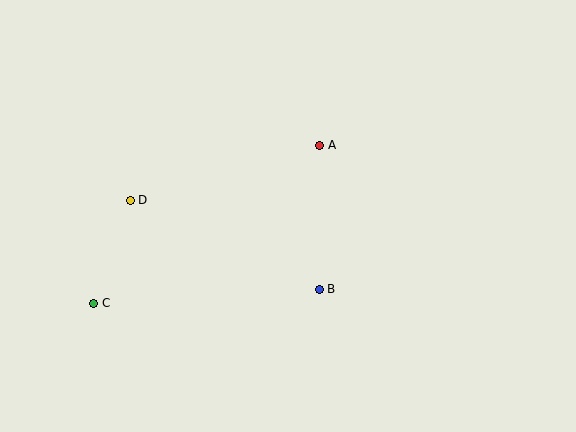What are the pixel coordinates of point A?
Point A is at (320, 145).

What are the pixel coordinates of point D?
Point D is at (130, 200).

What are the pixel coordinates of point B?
Point B is at (319, 289).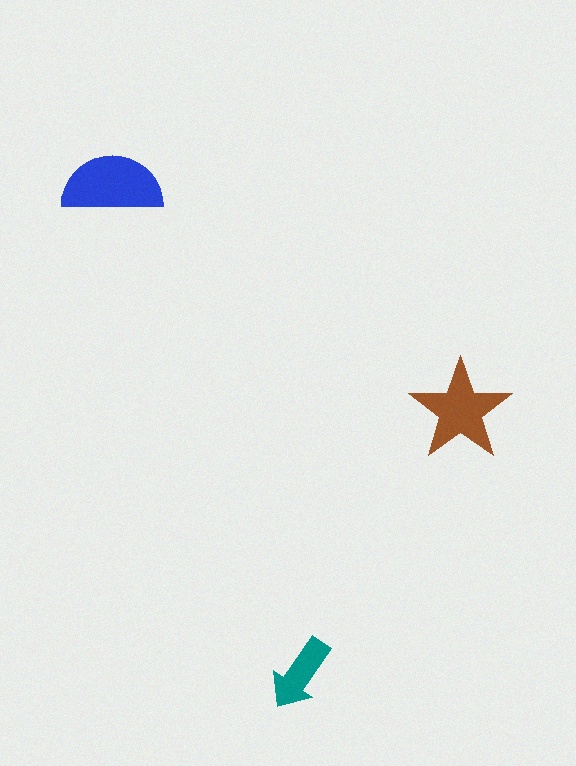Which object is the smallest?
The teal arrow.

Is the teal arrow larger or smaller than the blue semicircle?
Smaller.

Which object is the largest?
The blue semicircle.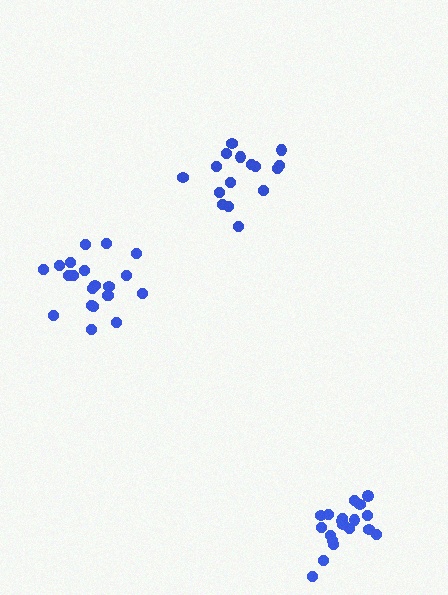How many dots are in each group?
Group 1: 19 dots, Group 2: 16 dots, Group 3: 21 dots (56 total).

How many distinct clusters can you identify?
There are 3 distinct clusters.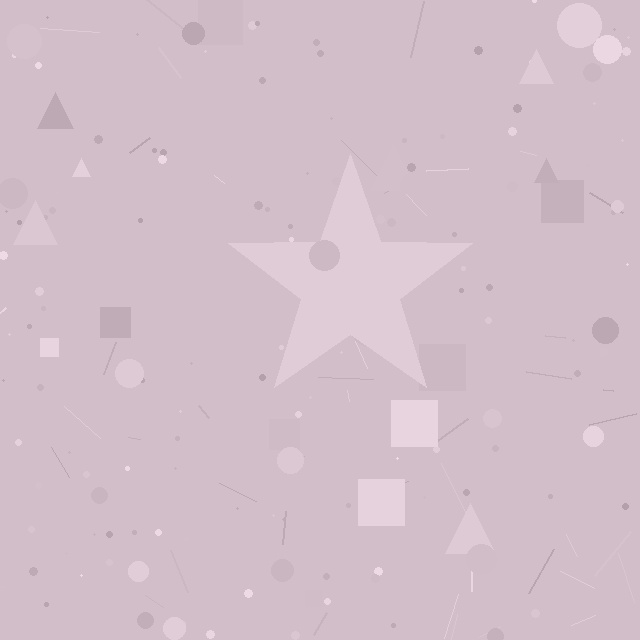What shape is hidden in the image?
A star is hidden in the image.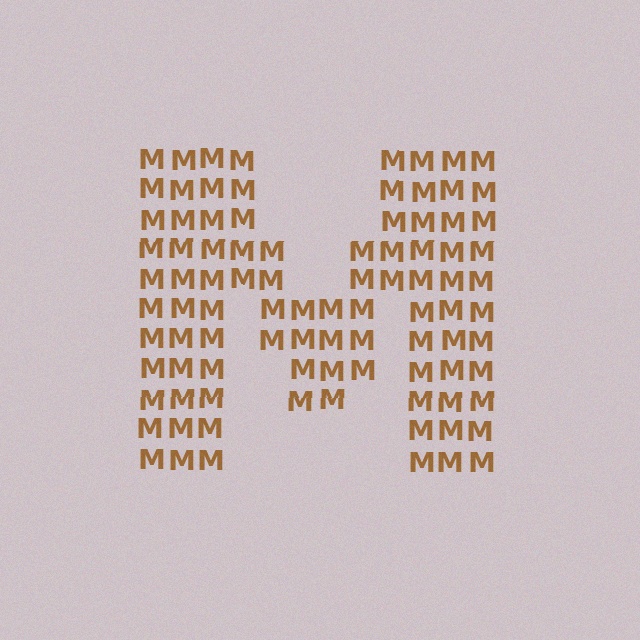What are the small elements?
The small elements are letter M's.